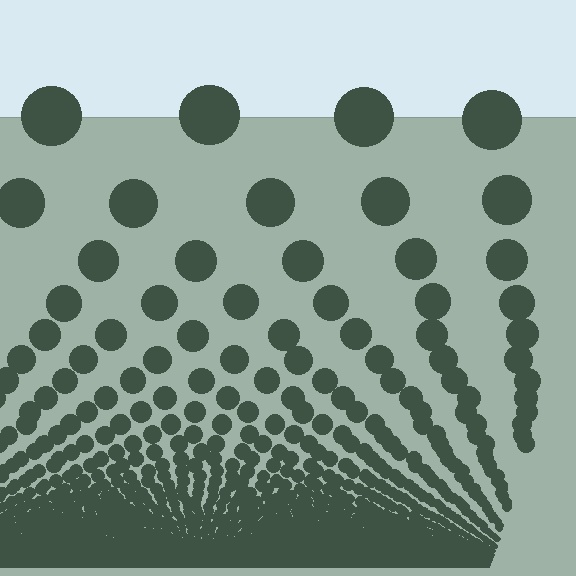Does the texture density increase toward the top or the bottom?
Density increases toward the bottom.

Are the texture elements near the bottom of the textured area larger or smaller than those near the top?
Smaller. The gradient is inverted — elements near the bottom are smaller and denser.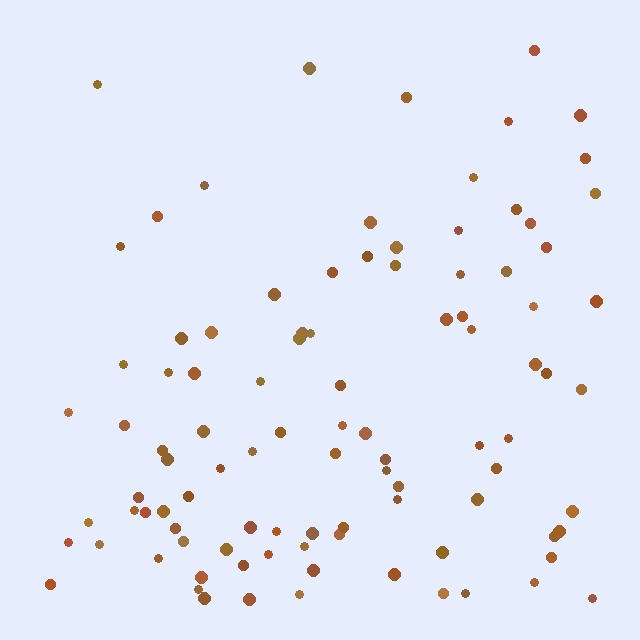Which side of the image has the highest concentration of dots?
The bottom.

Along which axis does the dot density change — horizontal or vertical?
Vertical.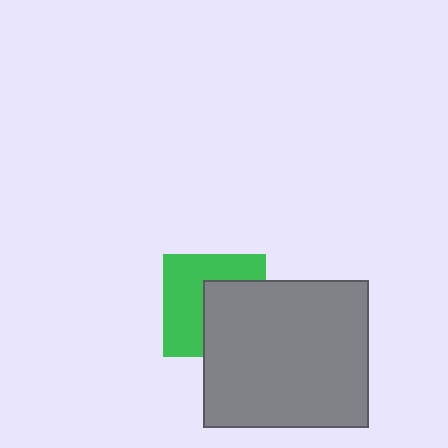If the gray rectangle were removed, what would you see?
You would see the complete green square.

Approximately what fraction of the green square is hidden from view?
Roughly 46% of the green square is hidden behind the gray rectangle.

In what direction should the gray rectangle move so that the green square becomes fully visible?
The gray rectangle should move toward the lower-right. That is the shortest direction to clear the overlap and leave the green square fully visible.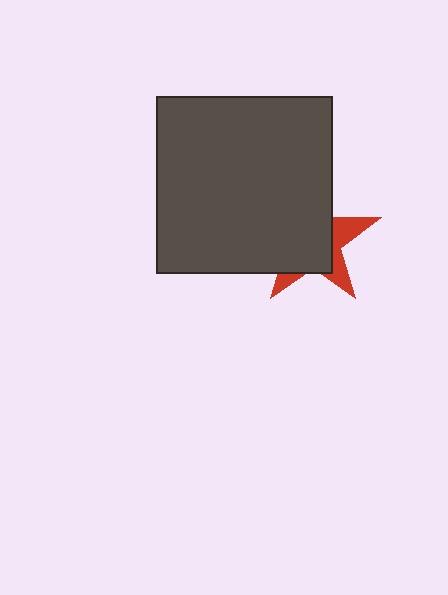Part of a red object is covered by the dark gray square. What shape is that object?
It is a star.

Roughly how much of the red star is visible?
A small part of it is visible (roughly 30%).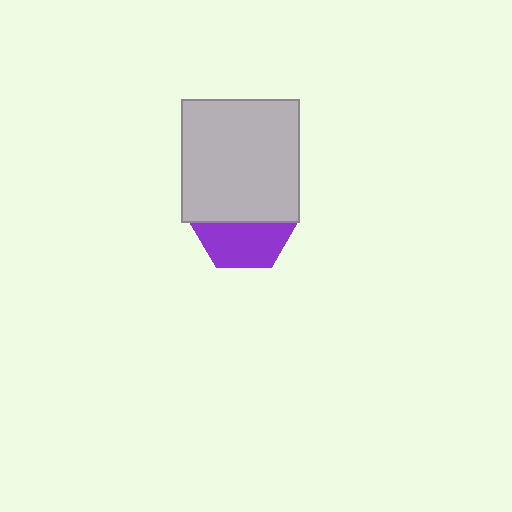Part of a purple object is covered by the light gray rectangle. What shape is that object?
It is a hexagon.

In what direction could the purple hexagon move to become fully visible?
The purple hexagon could move down. That would shift it out from behind the light gray rectangle entirely.